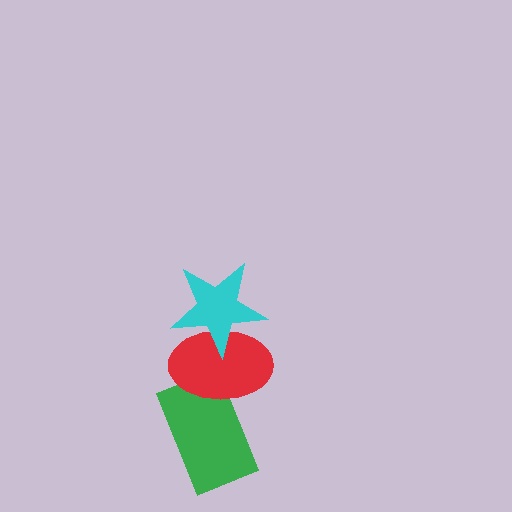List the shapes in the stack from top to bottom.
From top to bottom: the cyan star, the red ellipse, the green rectangle.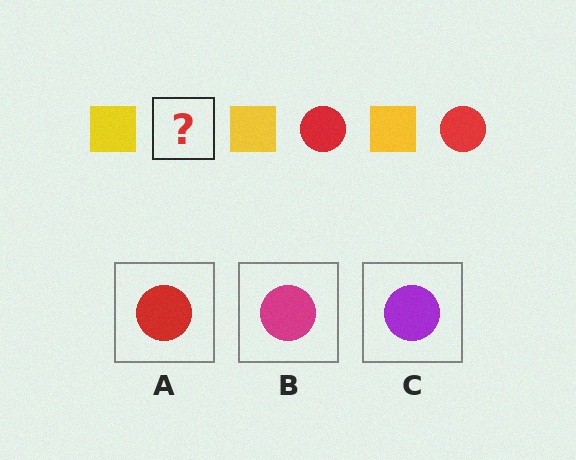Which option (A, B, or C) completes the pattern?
A.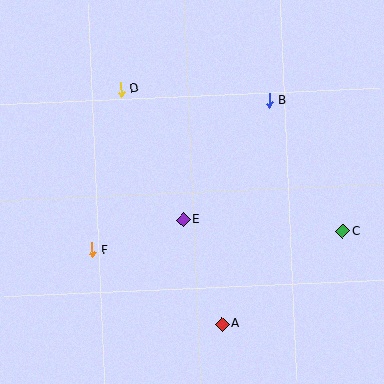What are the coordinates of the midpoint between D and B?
The midpoint between D and B is at (195, 95).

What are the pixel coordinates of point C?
Point C is at (343, 231).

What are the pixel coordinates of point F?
Point F is at (92, 250).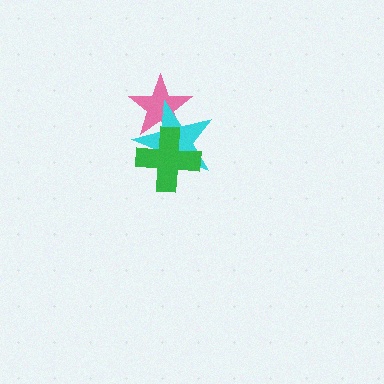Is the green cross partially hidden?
No, no other shape covers it.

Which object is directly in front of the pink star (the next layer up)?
The cyan star is directly in front of the pink star.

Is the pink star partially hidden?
Yes, it is partially covered by another shape.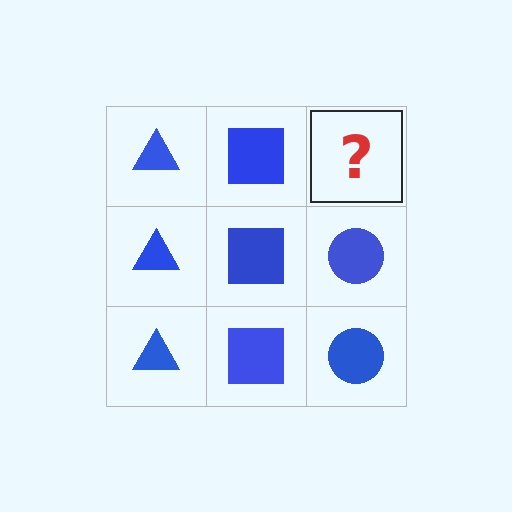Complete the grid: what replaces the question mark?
The question mark should be replaced with a blue circle.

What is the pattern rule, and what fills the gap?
The rule is that each column has a consistent shape. The gap should be filled with a blue circle.